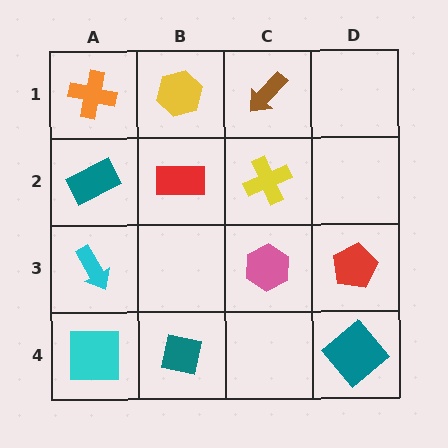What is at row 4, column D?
A teal diamond.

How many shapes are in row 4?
3 shapes.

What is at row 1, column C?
A brown arrow.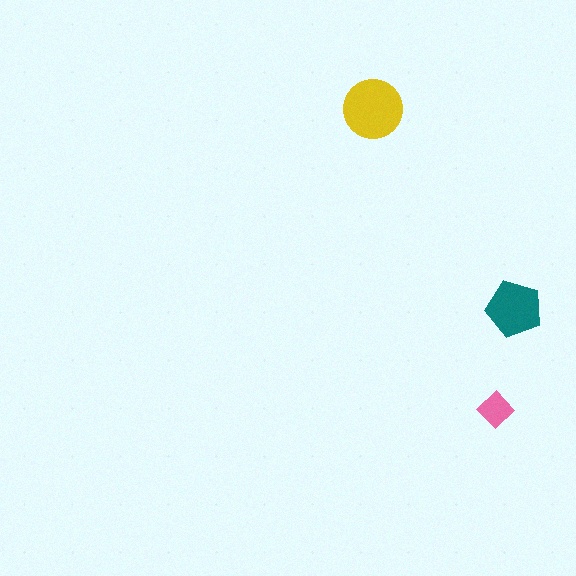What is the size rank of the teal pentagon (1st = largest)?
2nd.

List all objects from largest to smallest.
The yellow circle, the teal pentagon, the pink diamond.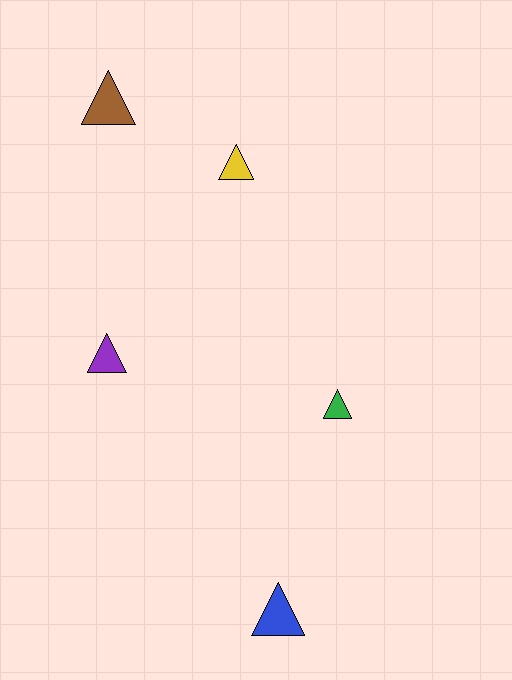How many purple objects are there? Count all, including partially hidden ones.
There is 1 purple object.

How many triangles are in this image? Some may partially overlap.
There are 5 triangles.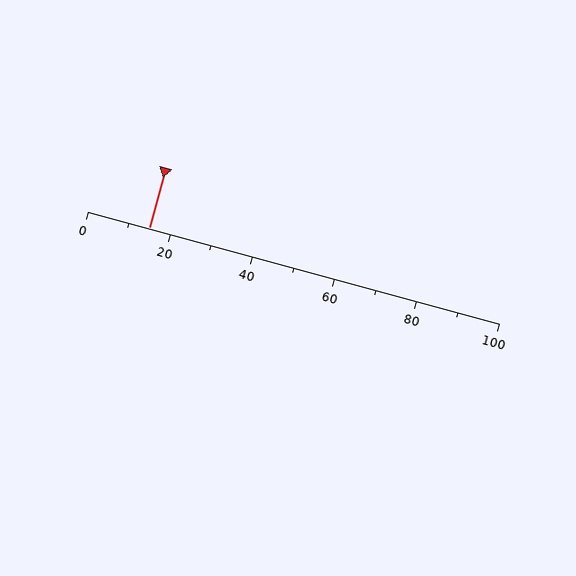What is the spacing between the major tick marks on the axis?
The major ticks are spaced 20 apart.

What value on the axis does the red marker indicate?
The marker indicates approximately 15.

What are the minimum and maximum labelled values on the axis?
The axis runs from 0 to 100.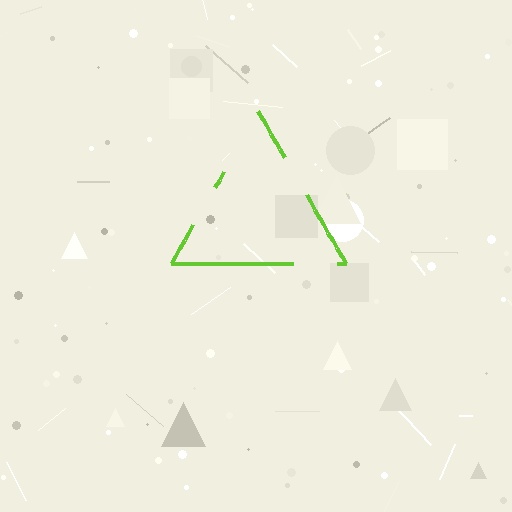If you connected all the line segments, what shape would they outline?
They would outline a triangle.